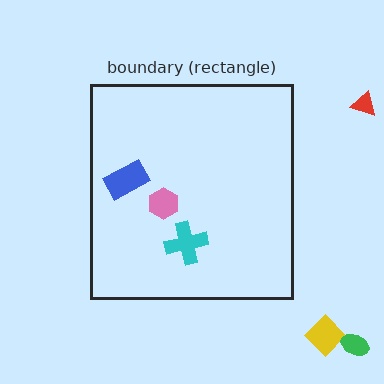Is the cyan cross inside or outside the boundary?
Inside.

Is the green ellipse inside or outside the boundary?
Outside.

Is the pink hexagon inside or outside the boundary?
Inside.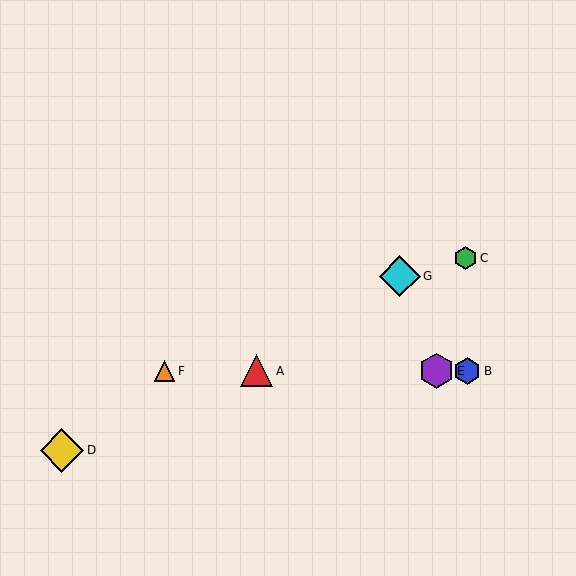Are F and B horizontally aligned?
Yes, both are at y≈371.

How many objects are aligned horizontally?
4 objects (A, B, E, F) are aligned horizontally.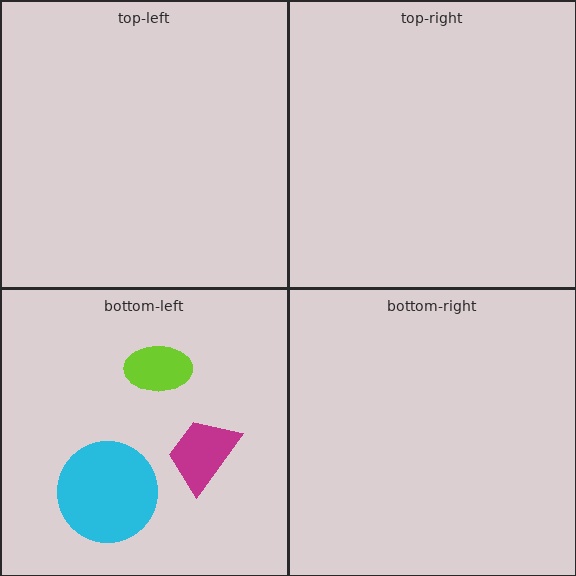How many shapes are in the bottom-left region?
3.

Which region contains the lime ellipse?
The bottom-left region.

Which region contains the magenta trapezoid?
The bottom-left region.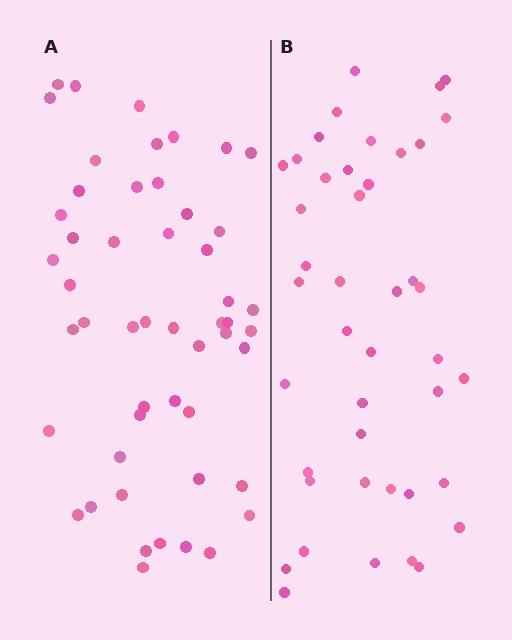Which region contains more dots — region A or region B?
Region A (the left region) has more dots.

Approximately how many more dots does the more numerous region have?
Region A has roughly 8 or so more dots than region B.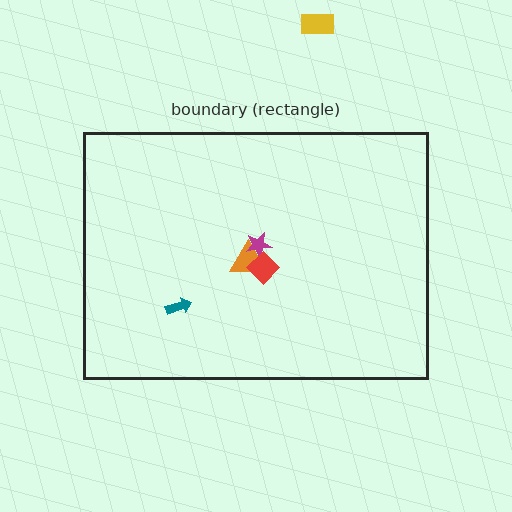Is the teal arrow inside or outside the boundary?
Inside.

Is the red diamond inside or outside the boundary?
Inside.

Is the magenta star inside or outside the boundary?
Inside.